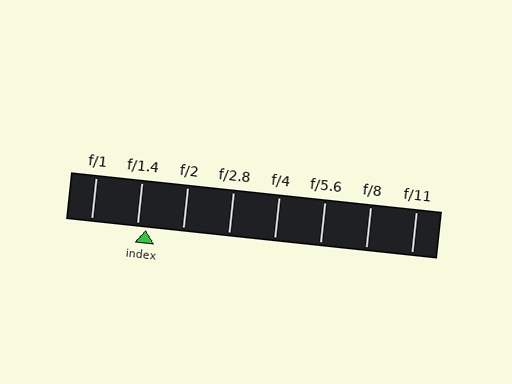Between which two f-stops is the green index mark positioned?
The index mark is between f/1.4 and f/2.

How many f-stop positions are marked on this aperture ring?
There are 8 f-stop positions marked.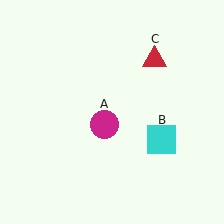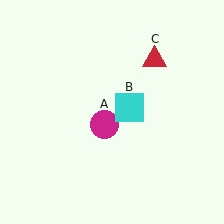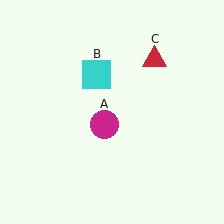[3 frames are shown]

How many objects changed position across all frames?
1 object changed position: cyan square (object B).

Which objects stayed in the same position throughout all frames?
Magenta circle (object A) and red triangle (object C) remained stationary.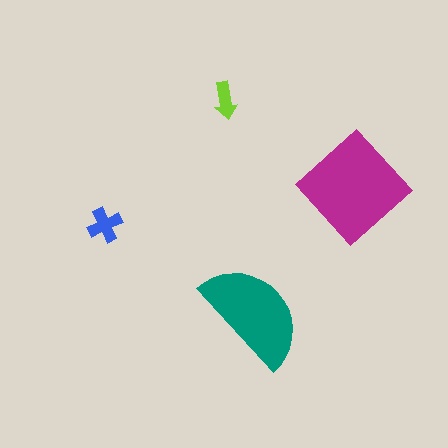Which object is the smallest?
The lime arrow.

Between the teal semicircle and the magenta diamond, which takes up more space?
The magenta diamond.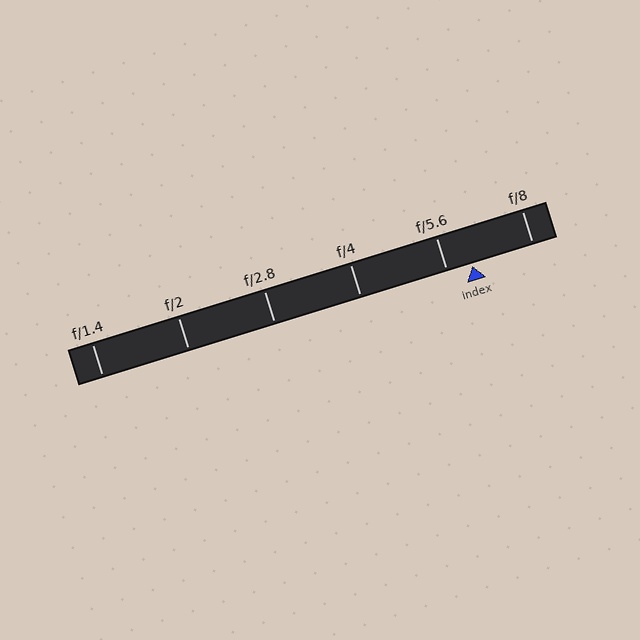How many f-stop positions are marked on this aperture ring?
There are 6 f-stop positions marked.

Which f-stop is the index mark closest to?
The index mark is closest to f/5.6.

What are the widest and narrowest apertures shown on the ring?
The widest aperture shown is f/1.4 and the narrowest is f/8.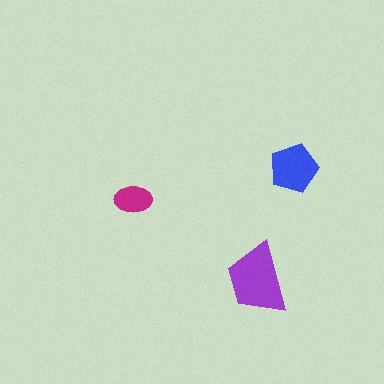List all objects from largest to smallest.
The purple trapezoid, the blue pentagon, the magenta ellipse.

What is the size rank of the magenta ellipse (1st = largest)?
3rd.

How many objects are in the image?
There are 3 objects in the image.